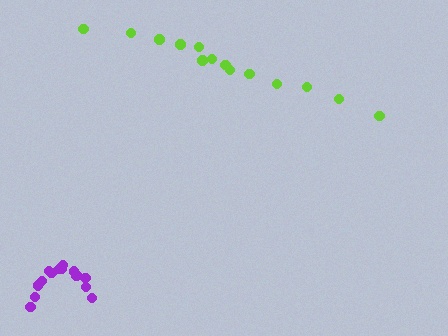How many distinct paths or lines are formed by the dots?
There are 2 distinct paths.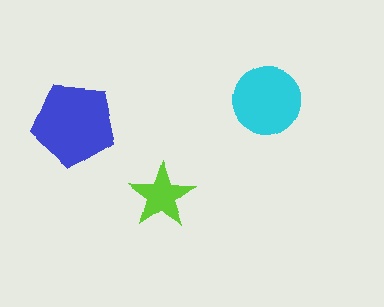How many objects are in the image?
There are 3 objects in the image.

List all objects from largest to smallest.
The blue pentagon, the cyan circle, the lime star.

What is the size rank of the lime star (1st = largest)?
3rd.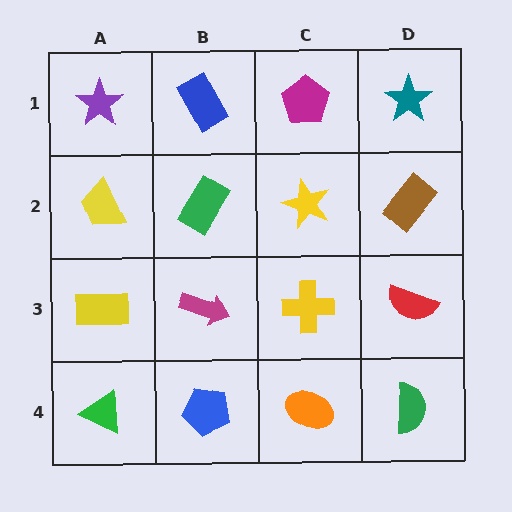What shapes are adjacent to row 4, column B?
A magenta arrow (row 3, column B), a green triangle (row 4, column A), an orange ellipse (row 4, column C).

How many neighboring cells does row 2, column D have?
3.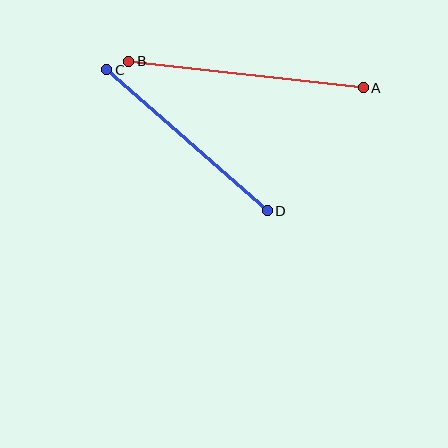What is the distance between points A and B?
The distance is approximately 236 pixels.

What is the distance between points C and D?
The distance is approximately 214 pixels.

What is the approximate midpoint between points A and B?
The midpoint is at approximately (246, 74) pixels.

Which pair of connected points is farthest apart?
Points A and B are farthest apart.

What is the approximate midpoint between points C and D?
The midpoint is at approximately (187, 140) pixels.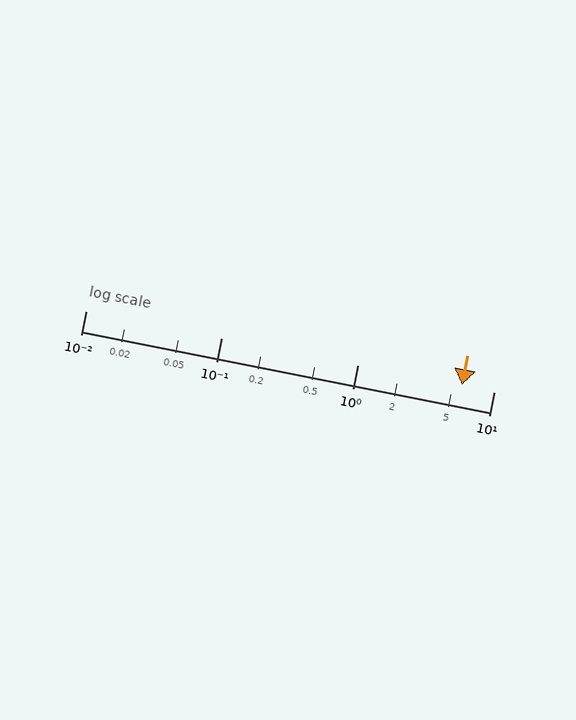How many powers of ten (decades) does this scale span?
The scale spans 3 decades, from 0.01 to 10.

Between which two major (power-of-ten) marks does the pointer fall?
The pointer is between 1 and 10.